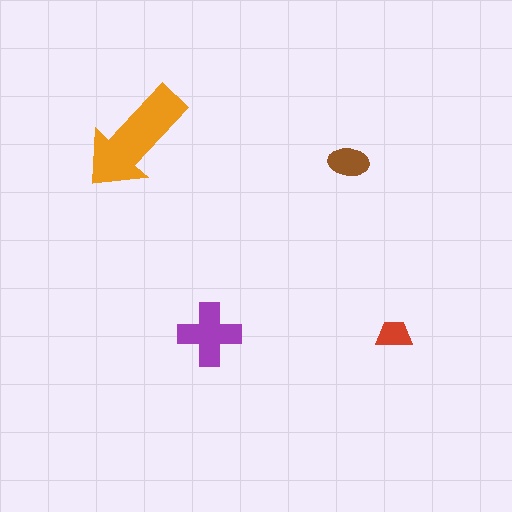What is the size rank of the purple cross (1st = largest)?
2nd.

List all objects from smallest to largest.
The red trapezoid, the brown ellipse, the purple cross, the orange arrow.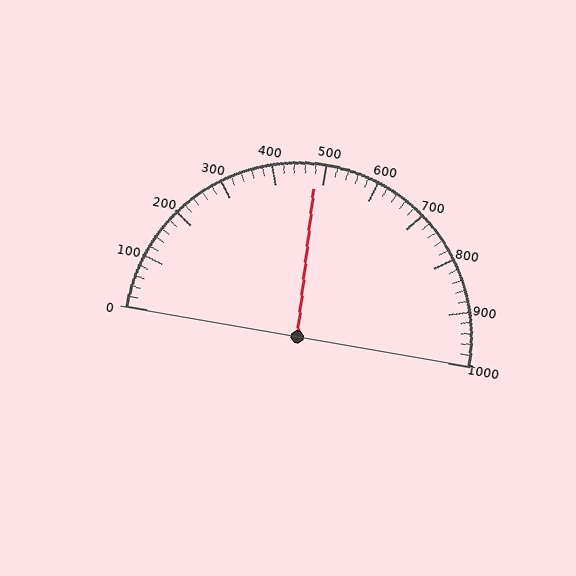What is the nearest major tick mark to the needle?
The nearest major tick mark is 500.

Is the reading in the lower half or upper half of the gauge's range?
The reading is in the lower half of the range (0 to 1000).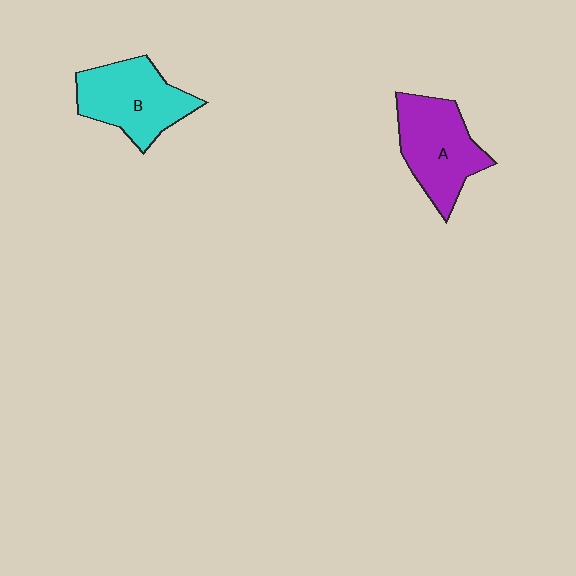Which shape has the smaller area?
Shape B (cyan).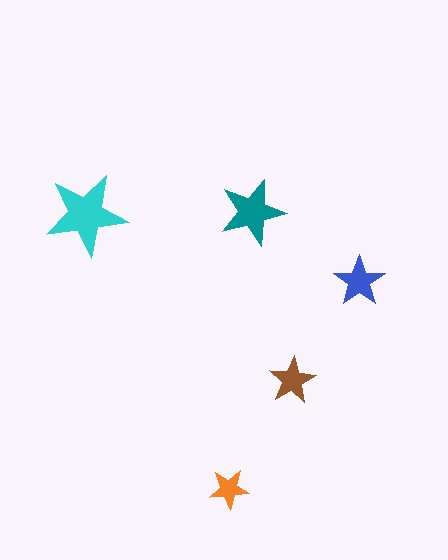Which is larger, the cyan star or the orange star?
The cyan one.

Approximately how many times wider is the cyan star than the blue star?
About 1.5 times wider.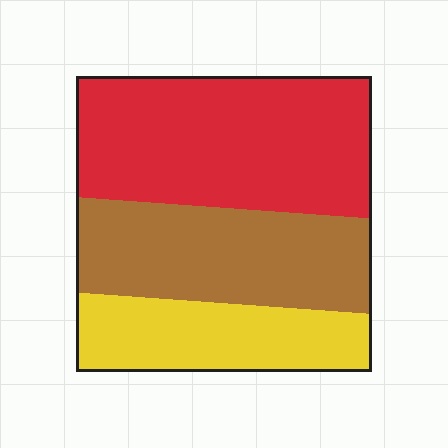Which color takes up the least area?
Yellow, at roughly 25%.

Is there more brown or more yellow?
Brown.